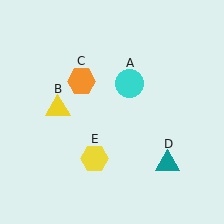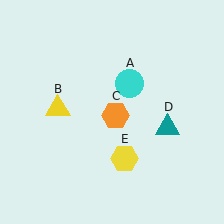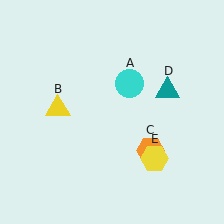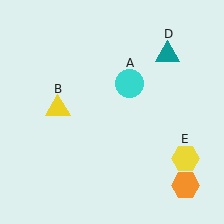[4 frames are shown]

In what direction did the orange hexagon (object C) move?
The orange hexagon (object C) moved down and to the right.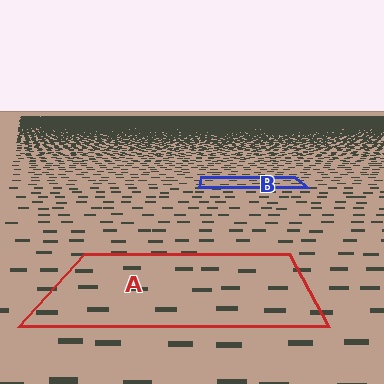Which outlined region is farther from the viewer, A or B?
Region B is farther from the viewer — the texture elements inside it appear smaller and more densely packed.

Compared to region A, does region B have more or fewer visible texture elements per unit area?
Region B has more texture elements per unit area — they are packed more densely because it is farther away.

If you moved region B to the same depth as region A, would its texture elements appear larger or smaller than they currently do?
They would appear larger. At a closer depth, the same texture elements are projected at a bigger on-screen size.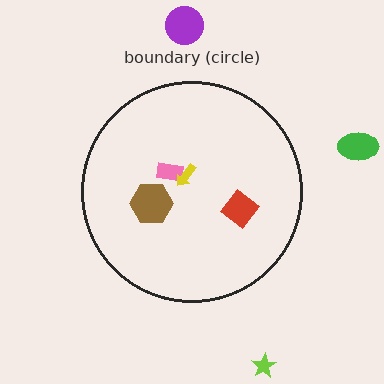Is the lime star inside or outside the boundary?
Outside.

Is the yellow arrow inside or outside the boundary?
Inside.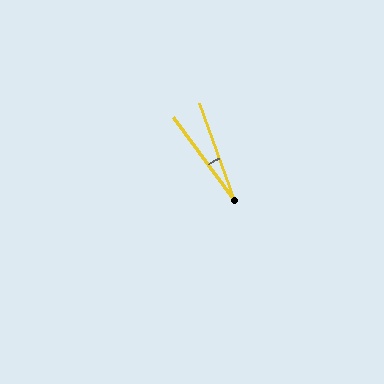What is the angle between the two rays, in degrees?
Approximately 17 degrees.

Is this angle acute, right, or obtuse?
It is acute.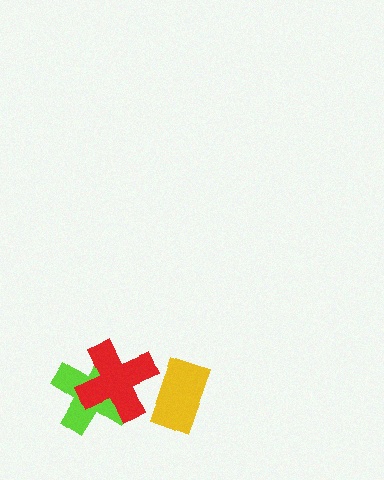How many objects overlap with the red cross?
2 objects overlap with the red cross.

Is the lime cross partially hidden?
Yes, it is partially covered by another shape.